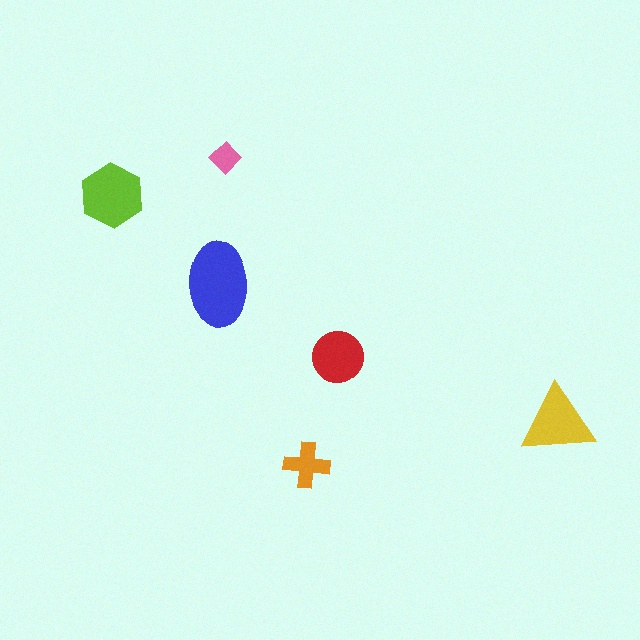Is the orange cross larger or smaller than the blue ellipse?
Smaller.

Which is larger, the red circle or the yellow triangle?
The yellow triangle.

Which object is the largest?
The blue ellipse.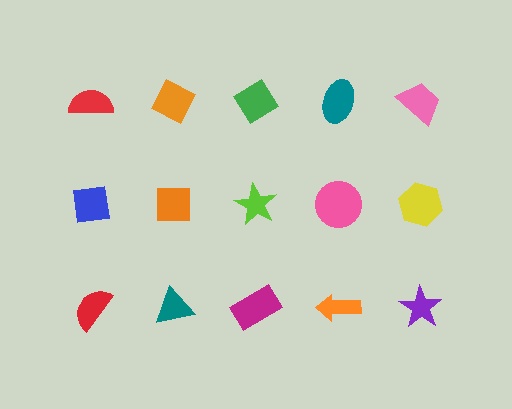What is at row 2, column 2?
An orange square.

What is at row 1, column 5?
A pink trapezoid.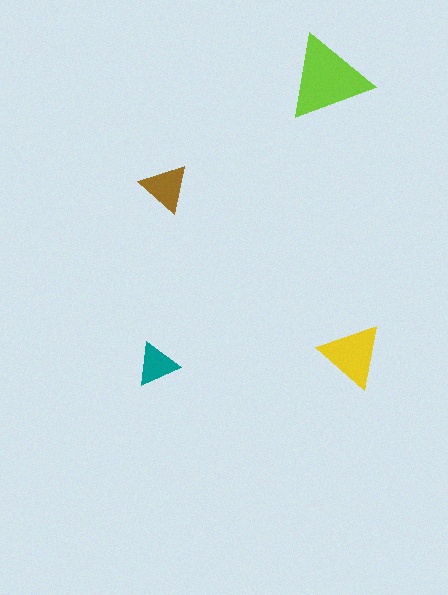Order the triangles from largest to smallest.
the lime one, the yellow one, the brown one, the teal one.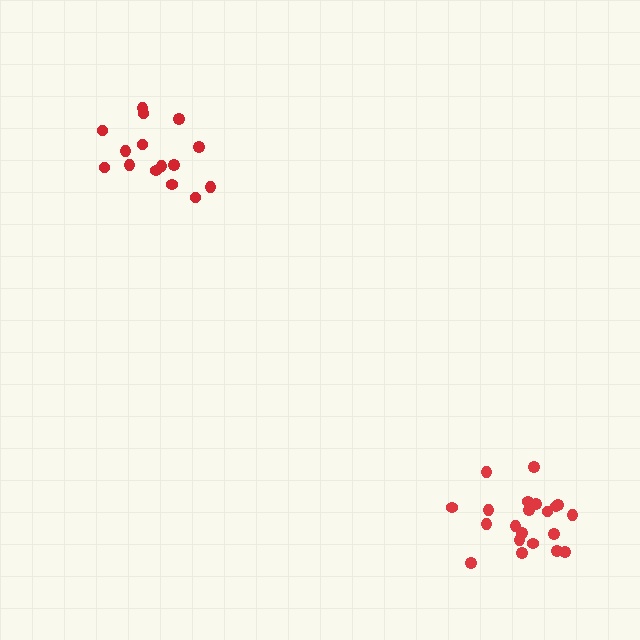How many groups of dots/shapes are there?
There are 2 groups.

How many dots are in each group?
Group 1: 15 dots, Group 2: 21 dots (36 total).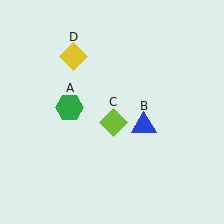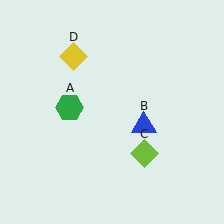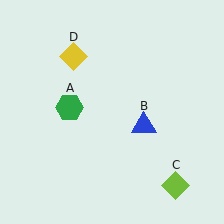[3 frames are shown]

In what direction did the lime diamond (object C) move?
The lime diamond (object C) moved down and to the right.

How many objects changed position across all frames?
1 object changed position: lime diamond (object C).